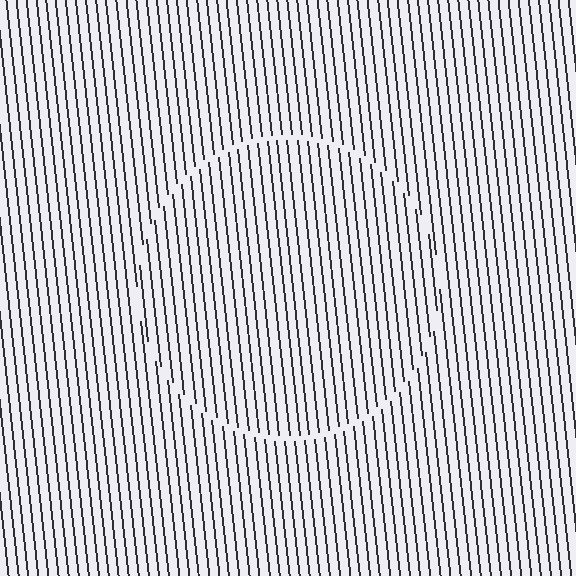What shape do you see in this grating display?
An illusory circle. The interior of the shape contains the same grating, shifted by half a period — the contour is defined by the phase discontinuity where line-ends from the inner and outer gratings abut.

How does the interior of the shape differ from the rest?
The interior of the shape contains the same grating, shifted by half a period — the contour is defined by the phase discontinuity where line-ends from the inner and outer gratings abut.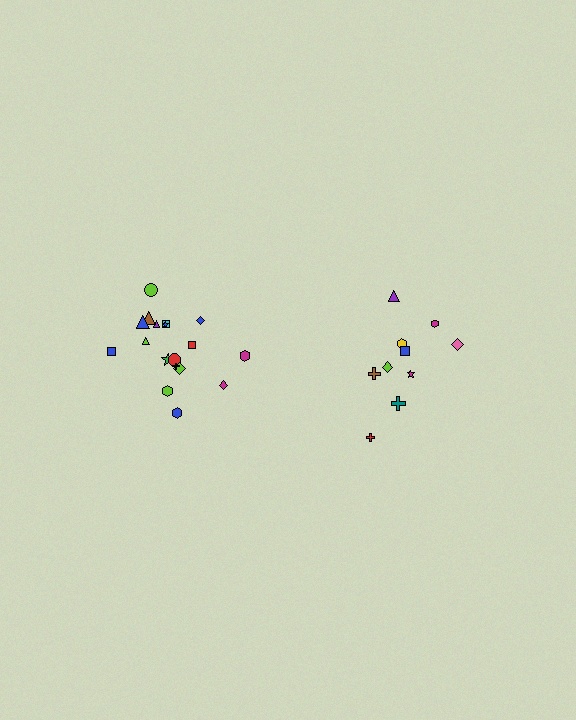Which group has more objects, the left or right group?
The left group.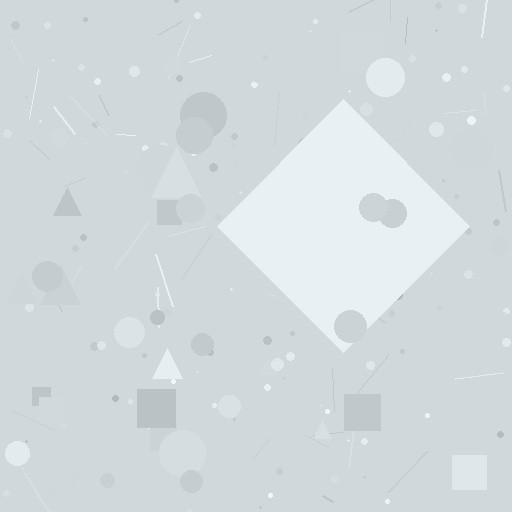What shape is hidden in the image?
A diamond is hidden in the image.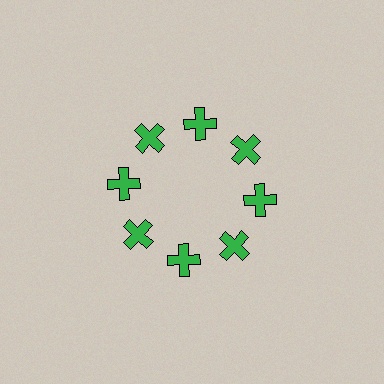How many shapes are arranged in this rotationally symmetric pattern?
There are 8 shapes, arranged in 8 groups of 1.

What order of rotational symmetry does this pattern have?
This pattern has 8-fold rotational symmetry.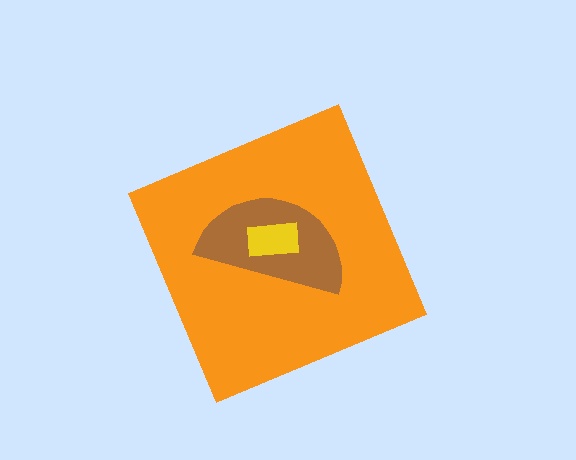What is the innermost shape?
The yellow rectangle.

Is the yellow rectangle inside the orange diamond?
Yes.